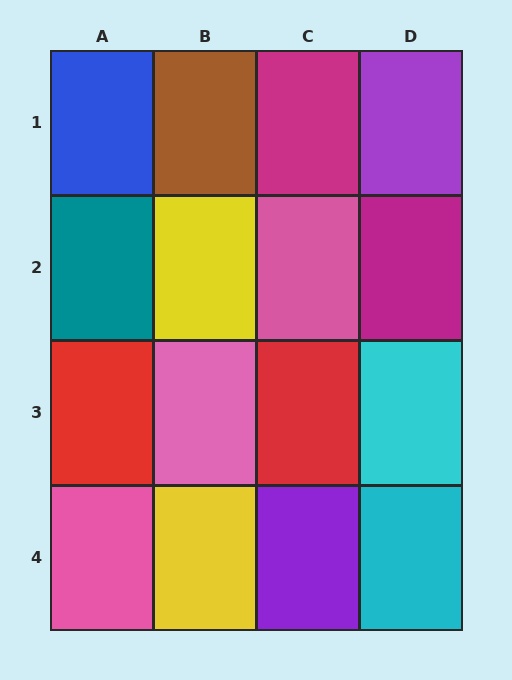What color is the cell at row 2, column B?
Yellow.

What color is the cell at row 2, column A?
Teal.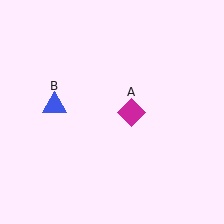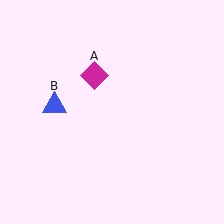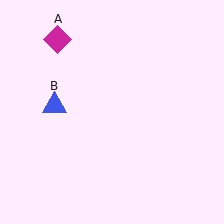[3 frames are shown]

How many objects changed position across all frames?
1 object changed position: magenta diamond (object A).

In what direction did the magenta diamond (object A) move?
The magenta diamond (object A) moved up and to the left.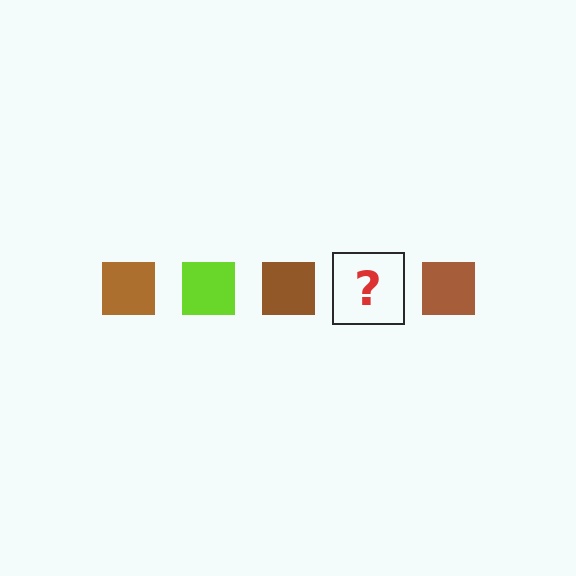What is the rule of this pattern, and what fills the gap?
The rule is that the pattern cycles through brown, lime squares. The gap should be filled with a lime square.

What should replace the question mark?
The question mark should be replaced with a lime square.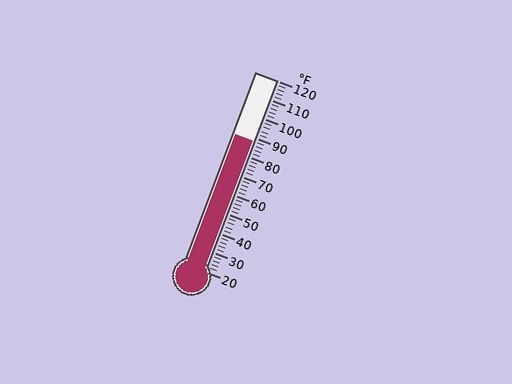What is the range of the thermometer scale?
The thermometer scale ranges from 20°F to 120°F.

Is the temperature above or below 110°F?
The temperature is below 110°F.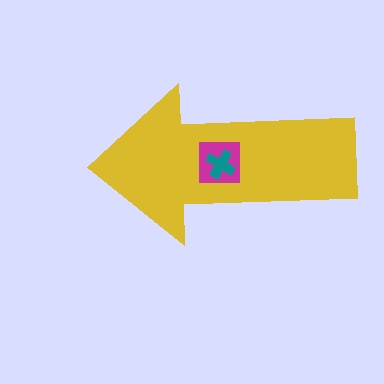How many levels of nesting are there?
3.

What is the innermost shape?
The teal cross.